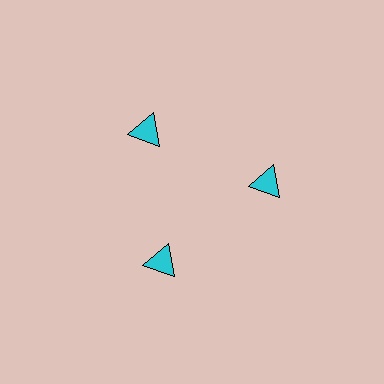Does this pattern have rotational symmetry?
Yes, this pattern has 3-fold rotational symmetry. It looks the same after rotating 120 degrees around the center.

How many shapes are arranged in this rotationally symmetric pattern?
There are 3 shapes, arranged in 3 groups of 1.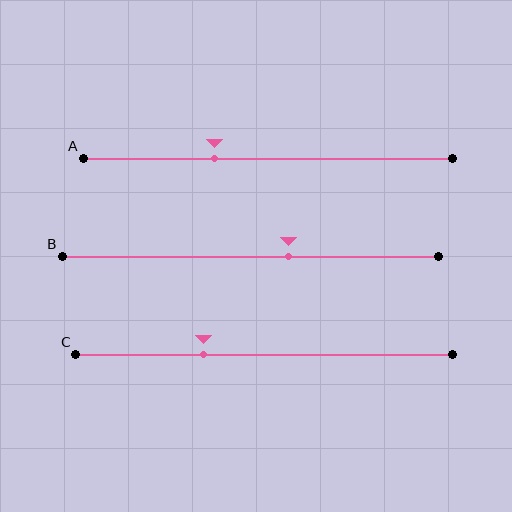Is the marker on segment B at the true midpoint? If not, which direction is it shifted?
No, the marker on segment B is shifted to the right by about 10% of the segment length.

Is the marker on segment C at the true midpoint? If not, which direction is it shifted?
No, the marker on segment C is shifted to the left by about 16% of the segment length.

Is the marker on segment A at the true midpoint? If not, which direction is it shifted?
No, the marker on segment A is shifted to the left by about 15% of the segment length.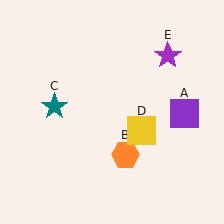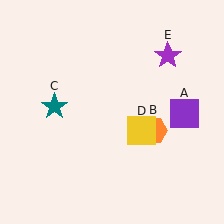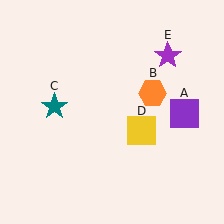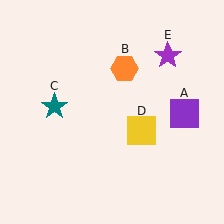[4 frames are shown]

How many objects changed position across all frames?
1 object changed position: orange hexagon (object B).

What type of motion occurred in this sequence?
The orange hexagon (object B) rotated counterclockwise around the center of the scene.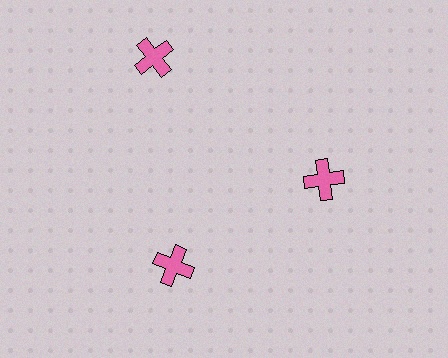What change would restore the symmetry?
The symmetry would be restored by moving it inward, back onto the ring so that all 3 crosses sit at equal angles and equal distance from the center.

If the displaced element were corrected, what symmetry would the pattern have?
It would have 3-fold rotational symmetry — the pattern would map onto itself every 120 degrees.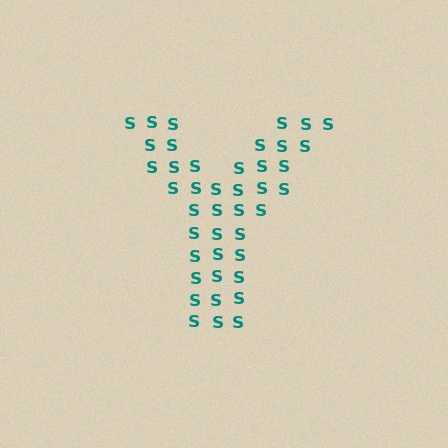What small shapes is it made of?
It is made of small letter S's.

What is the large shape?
The large shape is the letter Y.